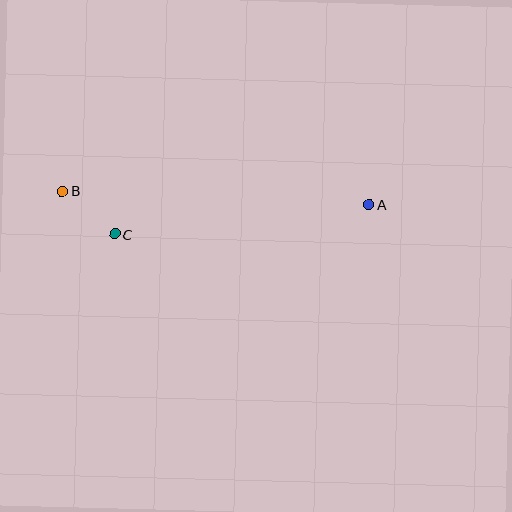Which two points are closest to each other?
Points B and C are closest to each other.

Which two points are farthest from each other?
Points A and B are farthest from each other.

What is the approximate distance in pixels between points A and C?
The distance between A and C is approximately 256 pixels.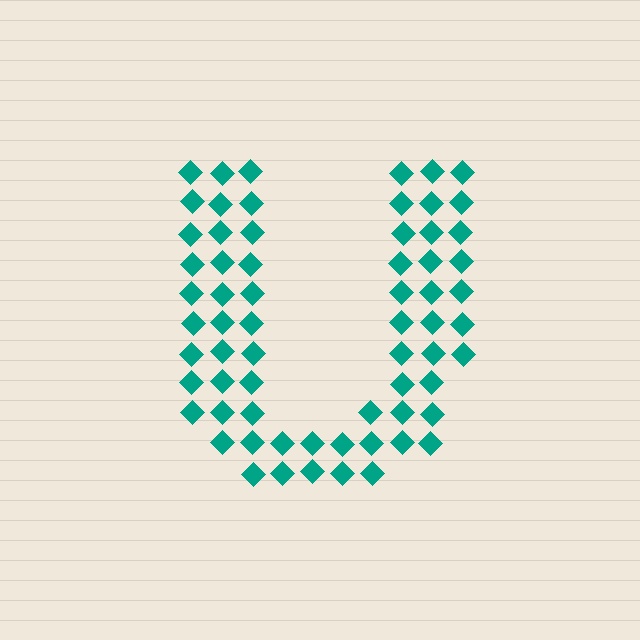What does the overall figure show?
The overall figure shows the letter U.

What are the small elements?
The small elements are diamonds.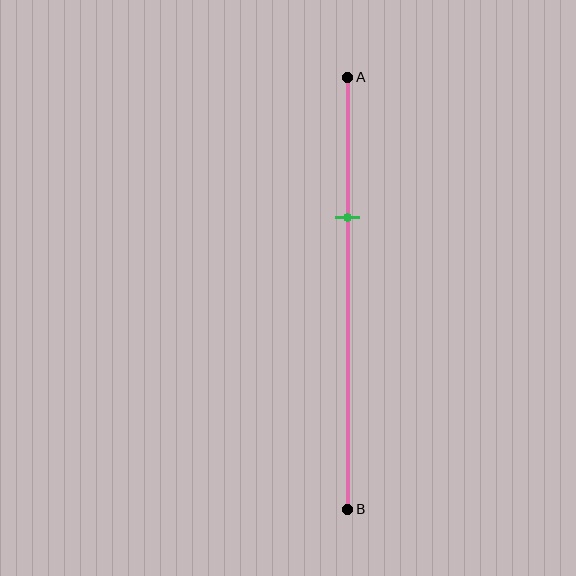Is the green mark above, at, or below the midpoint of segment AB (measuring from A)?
The green mark is above the midpoint of segment AB.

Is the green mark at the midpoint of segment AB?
No, the mark is at about 30% from A, not at the 50% midpoint.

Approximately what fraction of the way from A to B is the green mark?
The green mark is approximately 30% of the way from A to B.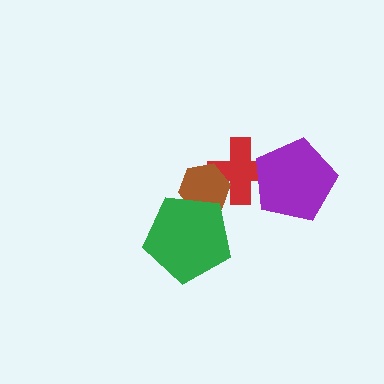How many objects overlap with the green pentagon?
1 object overlaps with the green pentagon.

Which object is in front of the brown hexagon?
The green pentagon is in front of the brown hexagon.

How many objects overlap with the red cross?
2 objects overlap with the red cross.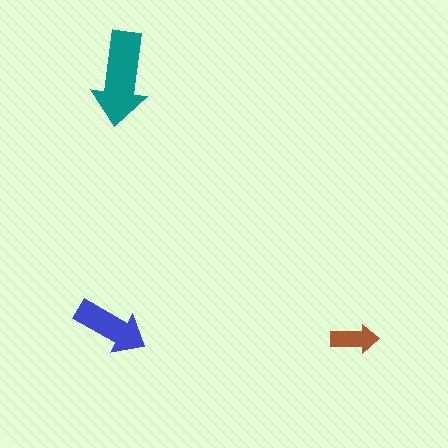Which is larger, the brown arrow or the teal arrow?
The teal one.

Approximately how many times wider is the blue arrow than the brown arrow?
About 1.5 times wider.